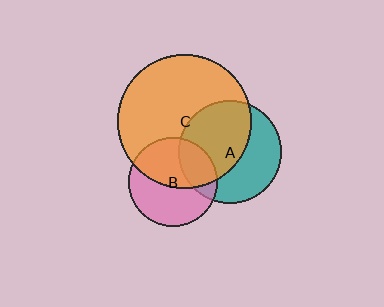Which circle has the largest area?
Circle C (orange).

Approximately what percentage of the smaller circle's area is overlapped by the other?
Approximately 25%.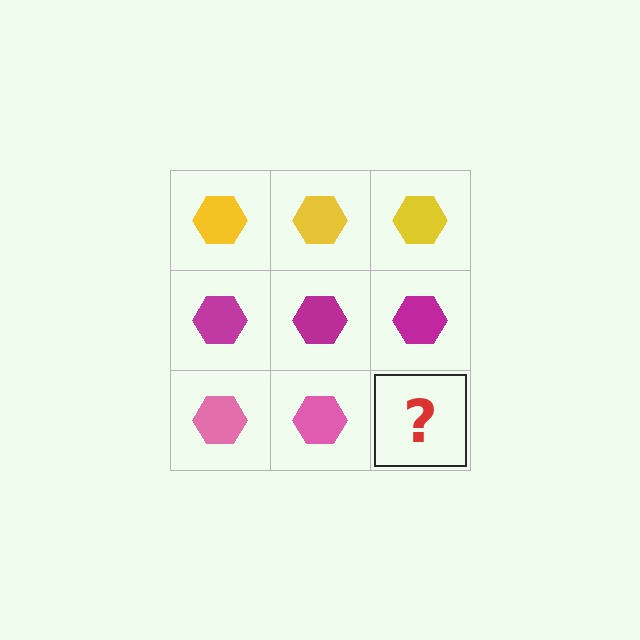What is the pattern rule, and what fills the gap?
The rule is that each row has a consistent color. The gap should be filled with a pink hexagon.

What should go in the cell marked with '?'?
The missing cell should contain a pink hexagon.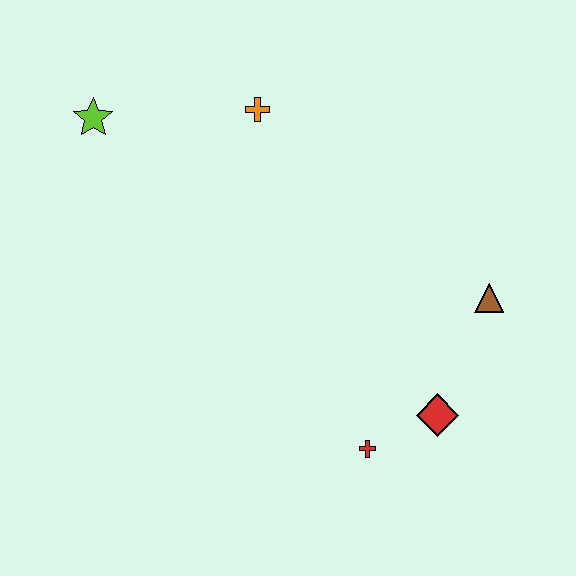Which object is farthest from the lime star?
The red diamond is farthest from the lime star.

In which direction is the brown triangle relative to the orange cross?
The brown triangle is to the right of the orange cross.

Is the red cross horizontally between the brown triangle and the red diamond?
No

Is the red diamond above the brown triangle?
No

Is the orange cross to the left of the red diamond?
Yes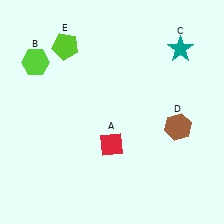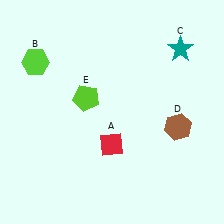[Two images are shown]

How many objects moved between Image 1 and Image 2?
1 object moved between the two images.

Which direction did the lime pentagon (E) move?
The lime pentagon (E) moved down.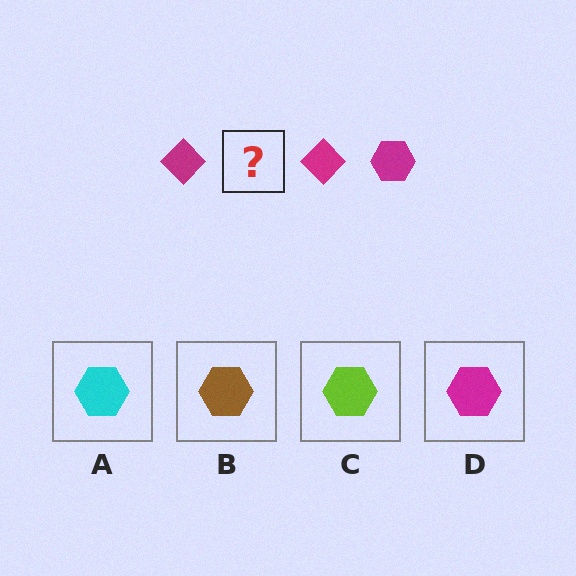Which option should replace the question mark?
Option D.